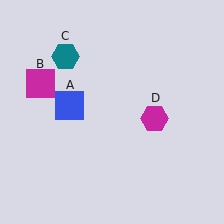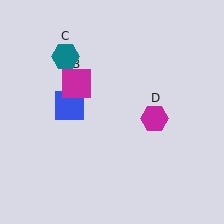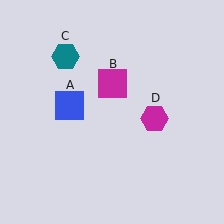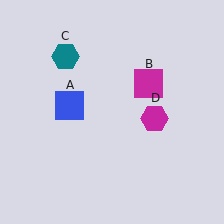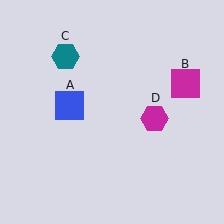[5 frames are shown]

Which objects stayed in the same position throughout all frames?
Blue square (object A) and teal hexagon (object C) and magenta hexagon (object D) remained stationary.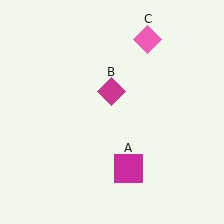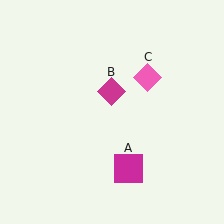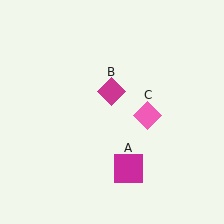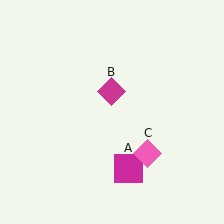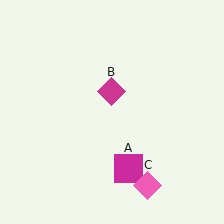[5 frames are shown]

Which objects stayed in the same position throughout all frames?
Magenta square (object A) and magenta diamond (object B) remained stationary.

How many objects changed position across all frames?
1 object changed position: pink diamond (object C).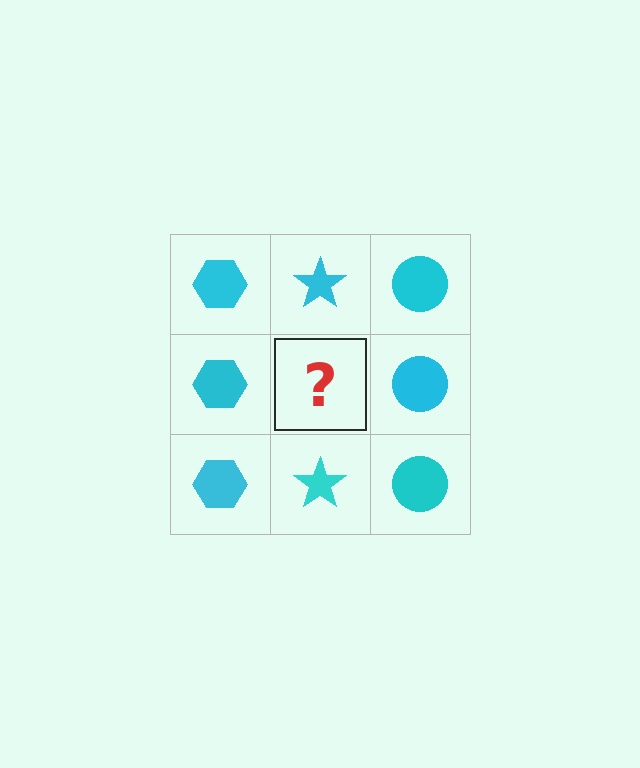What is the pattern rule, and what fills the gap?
The rule is that each column has a consistent shape. The gap should be filled with a cyan star.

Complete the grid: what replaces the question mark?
The question mark should be replaced with a cyan star.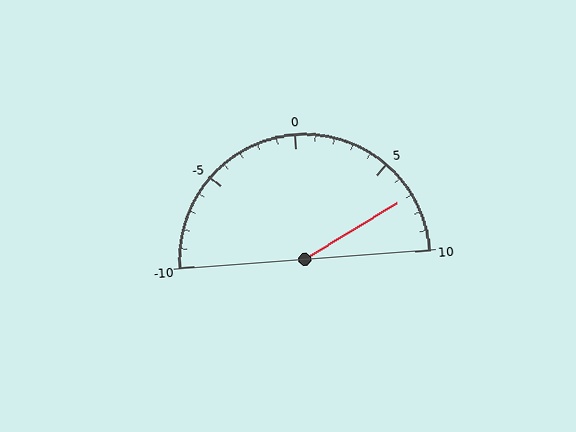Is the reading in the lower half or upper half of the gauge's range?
The reading is in the upper half of the range (-10 to 10).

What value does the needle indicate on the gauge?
The needle indicates approximately 7.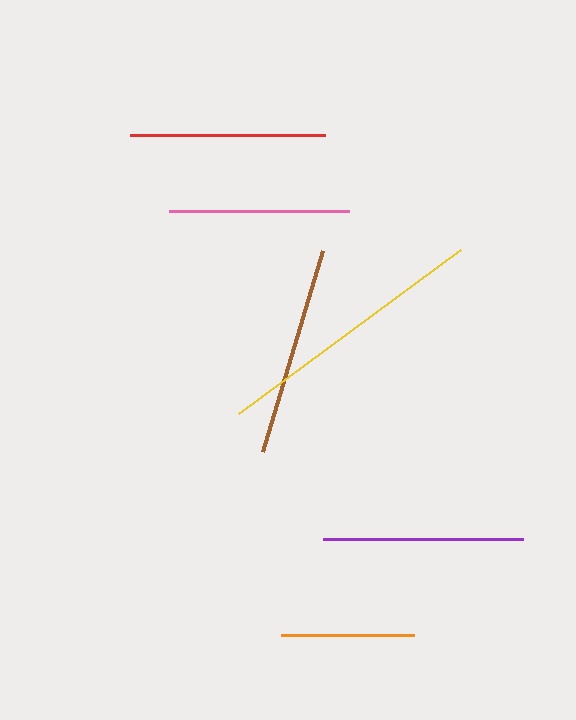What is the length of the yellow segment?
The yellow segment is approximately 275 pixels long.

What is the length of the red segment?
The red segment is approximately 195 pixels long.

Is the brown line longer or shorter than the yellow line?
The yellow line is longer than the brown line.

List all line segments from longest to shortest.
From longest to shortest: yellow, brown, purple, red, pink, orange.